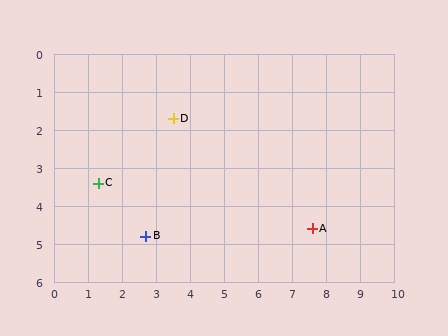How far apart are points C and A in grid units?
Points C and A are about 6.4 grid units apart.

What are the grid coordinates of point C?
Point C is at approximately (1.3, 3.4).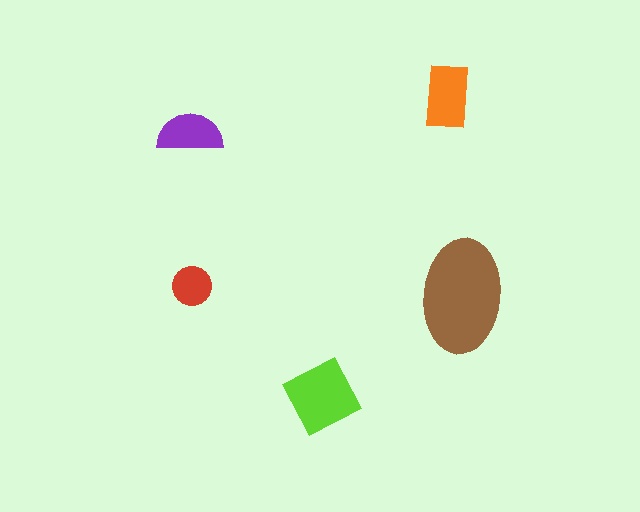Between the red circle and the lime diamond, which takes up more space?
The lime diamond.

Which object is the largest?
The brown ellipse.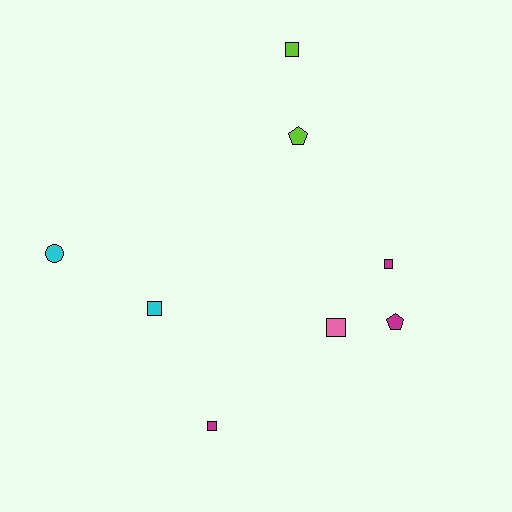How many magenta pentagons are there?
There is 1 magenta pentagon.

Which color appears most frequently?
Magenta, with 3 objects.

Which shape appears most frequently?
Square, with 5 objects.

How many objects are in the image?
There are 8 objects.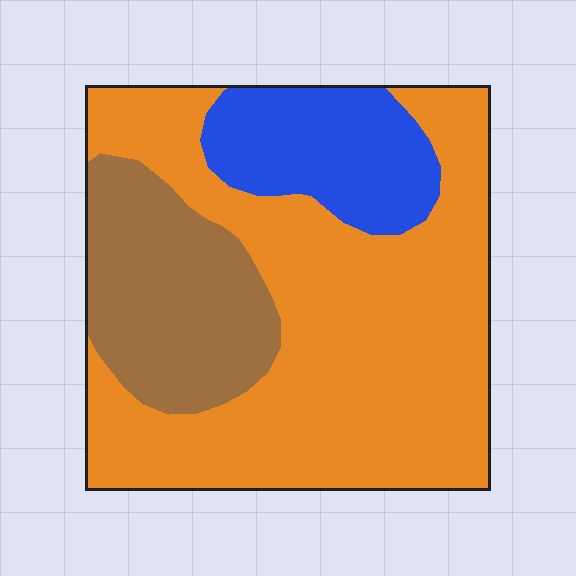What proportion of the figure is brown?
Brown covers around 20% of the figure.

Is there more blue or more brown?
Brown.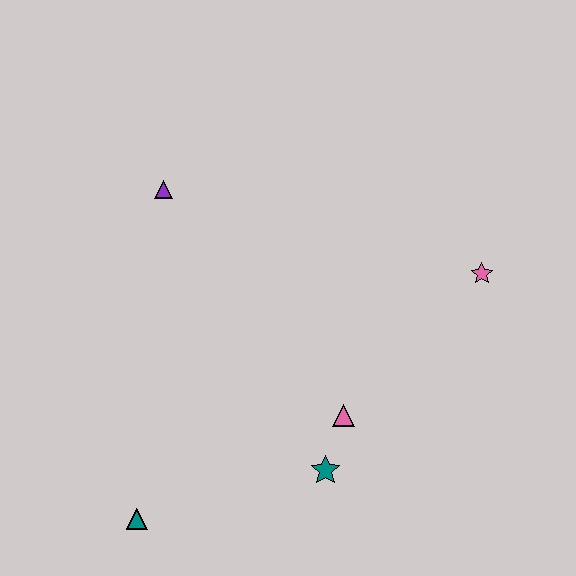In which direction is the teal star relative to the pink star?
The teal star is below the pink star.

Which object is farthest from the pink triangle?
The purple triangle is farthest from the pink triangle.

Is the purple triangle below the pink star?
No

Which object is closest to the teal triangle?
The teal star is closest to the teal triangle.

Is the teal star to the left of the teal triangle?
No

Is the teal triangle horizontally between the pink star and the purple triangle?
No